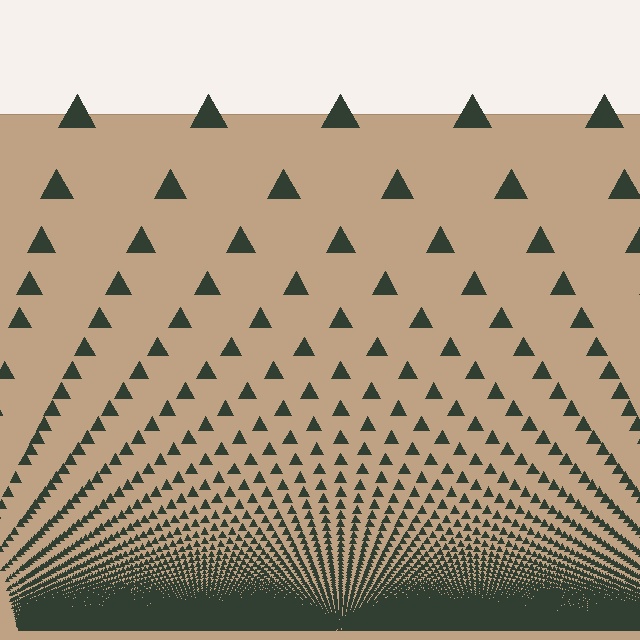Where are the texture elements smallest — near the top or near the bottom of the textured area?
Near the bottom.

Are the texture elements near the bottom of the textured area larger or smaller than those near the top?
Smaller. The gradient is inverted — elements near the bottom are smaller and denser.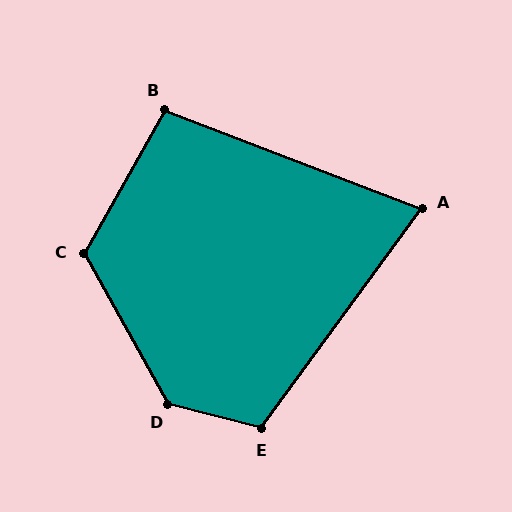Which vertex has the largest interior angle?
D, at approximately 134 degrees.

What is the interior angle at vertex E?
Approximately 112 degrees (obtuse).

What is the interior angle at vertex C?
Approximately 121 degrees (obtuse).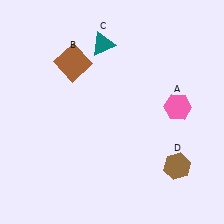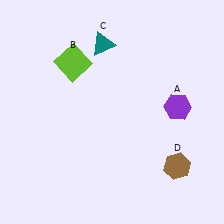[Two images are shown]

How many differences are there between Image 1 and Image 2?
There are 2 differences between the two images.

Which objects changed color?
A changed from pink to purple. B changed from brown to lime.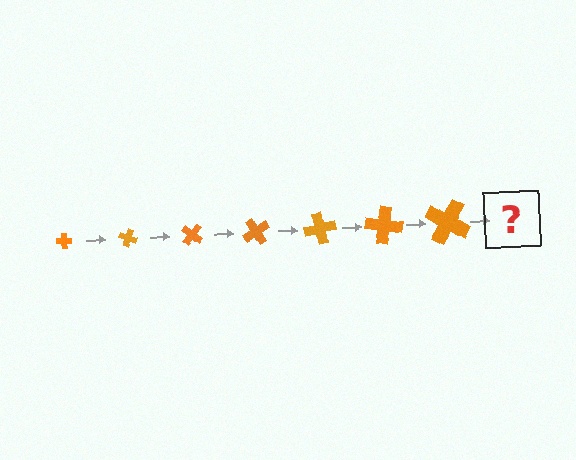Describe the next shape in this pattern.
It should be a cross, larger than the previous one and rotated 140 degrees from the start.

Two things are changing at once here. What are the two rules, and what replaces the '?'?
The two rules are that the cross grows larger each step and it rotates 20 degrees each step. The '?' should be a cross, larger than the previous one and rotated 140 degrees from the start.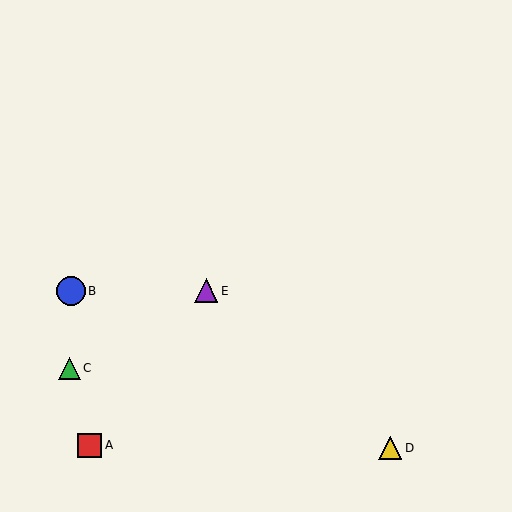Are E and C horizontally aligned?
No, E is at y≈291 and C is at y≈368.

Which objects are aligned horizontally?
Objects B, E are aligned horizontally.